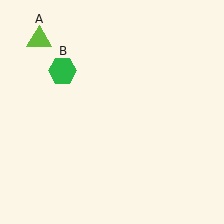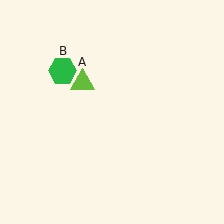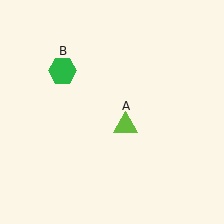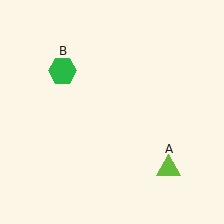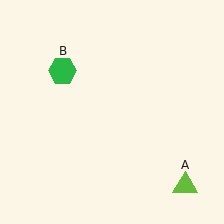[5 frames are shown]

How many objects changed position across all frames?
1 object changed position: lime triangle (object A).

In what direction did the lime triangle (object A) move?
The lime triangle (object A) moved down and to the right.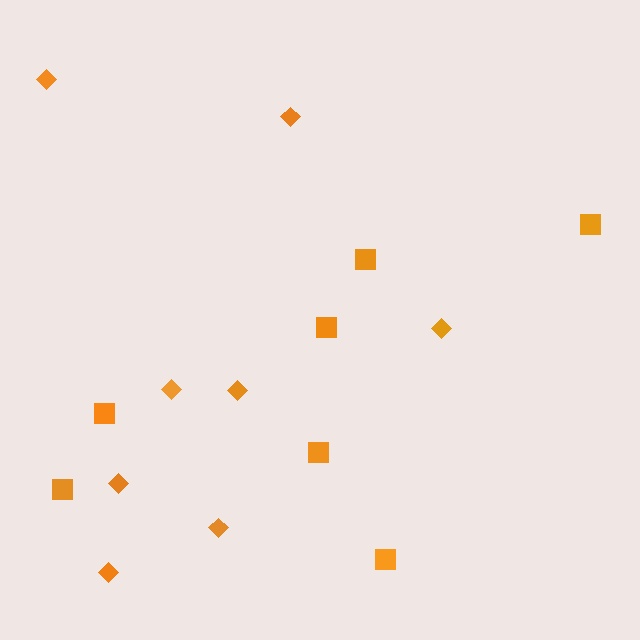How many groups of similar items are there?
There are 2 groups: one group of squares (7) and one group of diamonds (8).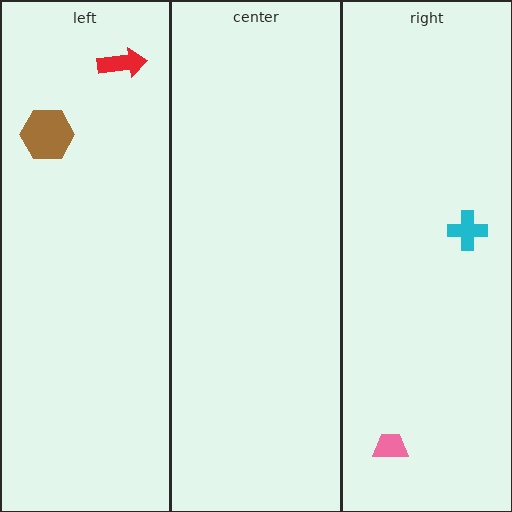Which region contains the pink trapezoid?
The right region.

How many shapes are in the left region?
2.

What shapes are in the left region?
The brown hexagon, the red arrow.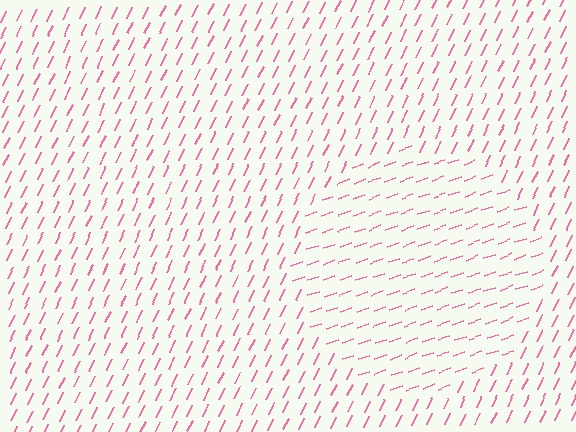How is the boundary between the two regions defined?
The boundary is defined purely by a change in line orientation (approximately 45 degrees difference). All lines are the same color and thickness.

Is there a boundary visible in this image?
Yes, there is a texture boundary formed by a change in line orientation.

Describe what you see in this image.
The image is filled with small pink line segments. A circle region in the image has lines oriented differently from the surrounding lines, creating a visible texture boundary.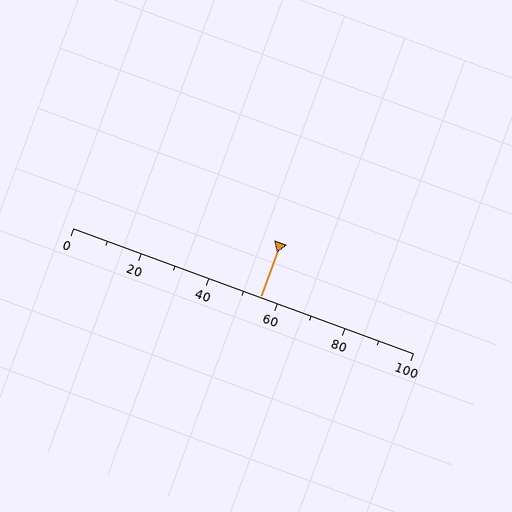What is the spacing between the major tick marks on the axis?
The major ticks are spaced 20 apart.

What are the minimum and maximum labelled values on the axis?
The axis runs from 0 to 100.